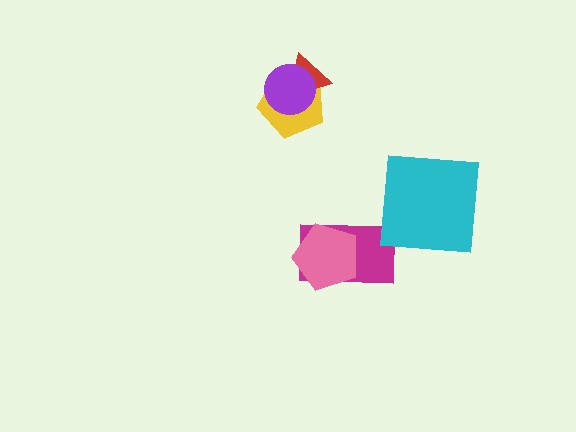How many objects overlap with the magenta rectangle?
1 object overlaps with the magenta rectangle.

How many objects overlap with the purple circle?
2 objects overlap with the purple circle.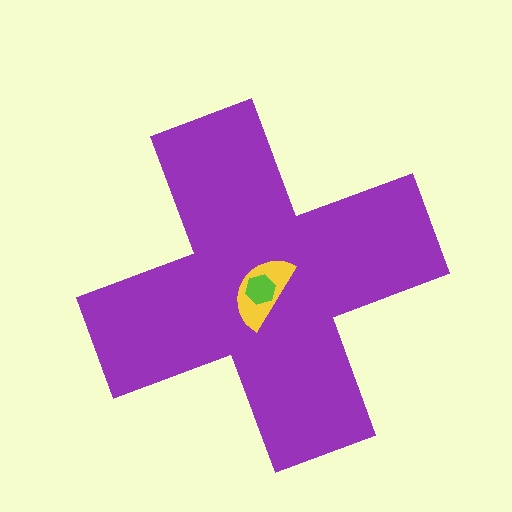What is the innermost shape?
The lime hexagon.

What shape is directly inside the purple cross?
The yellow semicircle.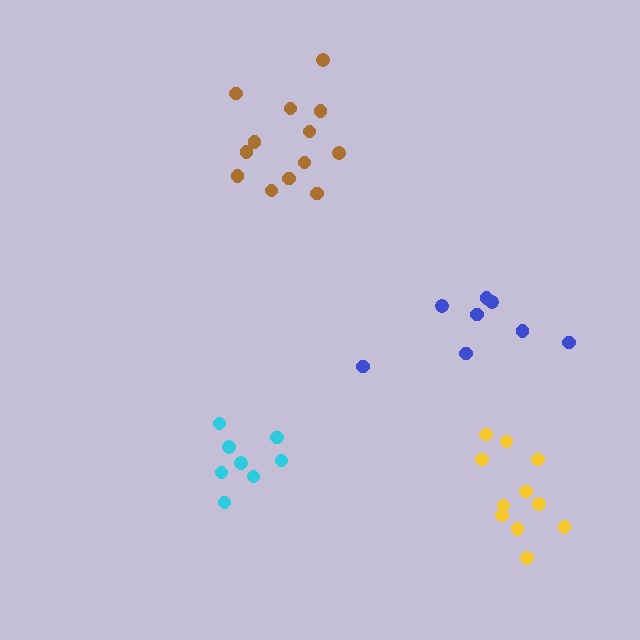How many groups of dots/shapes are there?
There are 4 groups.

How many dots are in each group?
Group 1: 8 dots, Group 2: 13 dots, Group 3: 8 dots, Group 4: 11 dots (40 total).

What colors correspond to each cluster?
The clusters are colored: cyan, brown, blue, yellow.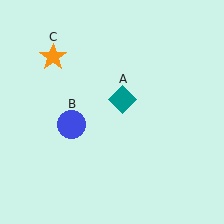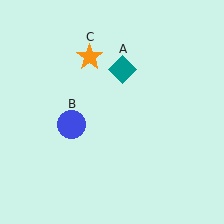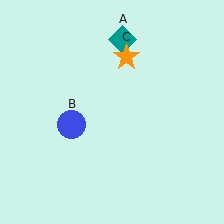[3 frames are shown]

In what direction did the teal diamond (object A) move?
The teal diamond (object A) moved up.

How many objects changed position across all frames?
2 objects changed position: teal diamond (object A), orange star (object C).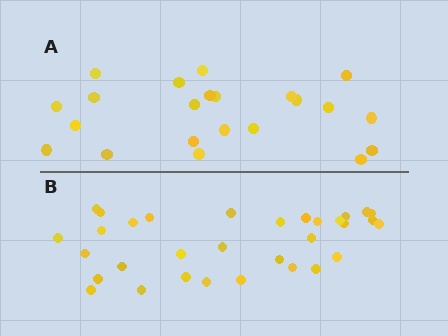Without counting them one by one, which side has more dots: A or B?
Region B (the bottom region) has more dots.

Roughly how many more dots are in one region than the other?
Region B has roughly 10 or so more dots than region A.